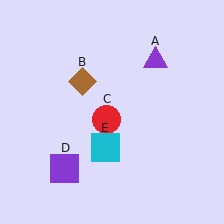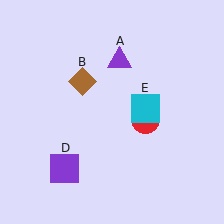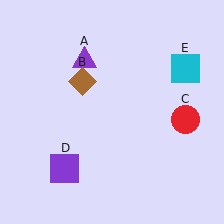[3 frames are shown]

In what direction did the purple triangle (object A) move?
The purple triangle (object A) moved left.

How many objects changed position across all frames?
3 objects changed position: purple triangle (object A), red circle (object C), cyan square (object E).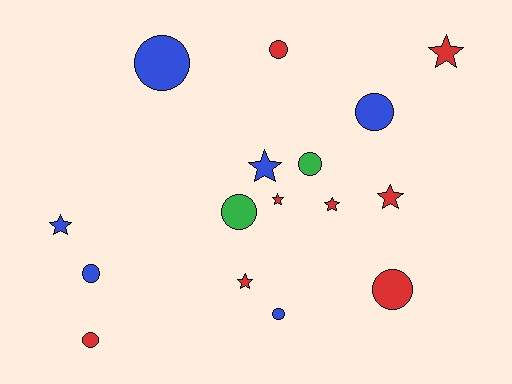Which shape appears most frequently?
Circle, with 9 objects.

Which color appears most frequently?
Red, with 8 objects.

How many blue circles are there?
There are 4 blue circles.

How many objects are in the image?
There are 16 objects.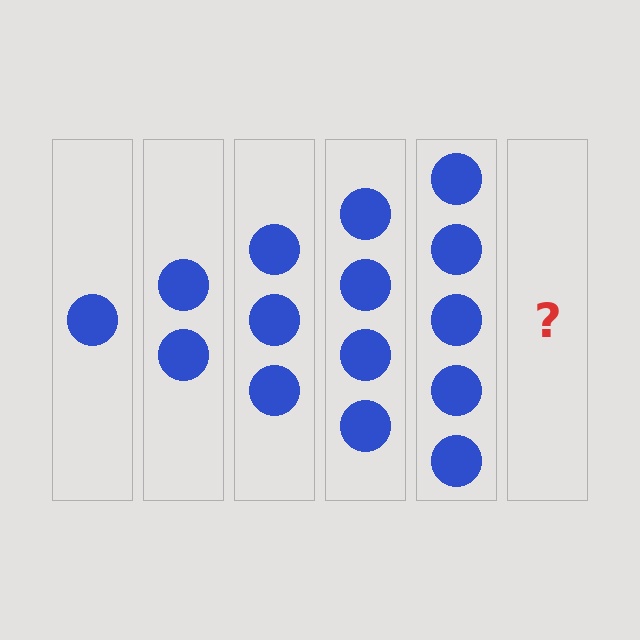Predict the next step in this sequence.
The next step is 6 circles.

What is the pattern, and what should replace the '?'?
The pattern is that each step adds one more circle. The '?' should be 6 circles.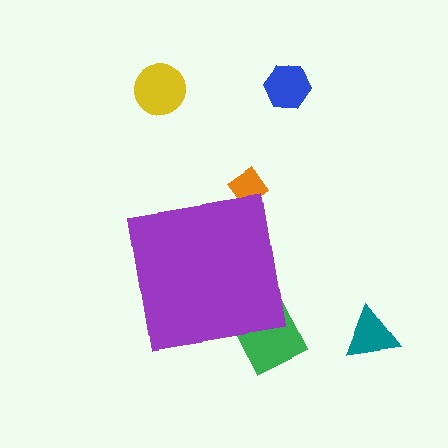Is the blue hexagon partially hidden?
No, the blue hexagon is fully visible.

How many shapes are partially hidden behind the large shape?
2 shapes are partially hidden.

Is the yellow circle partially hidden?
No, the yellow circle is fully visible.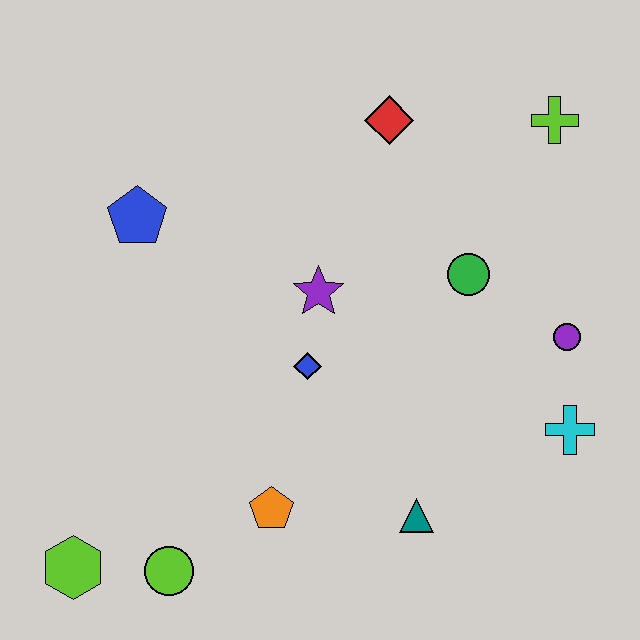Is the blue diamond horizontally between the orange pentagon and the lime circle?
No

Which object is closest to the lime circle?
The lime hexagon is closest to the lime circle.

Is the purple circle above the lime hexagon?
Yes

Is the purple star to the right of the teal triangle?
No